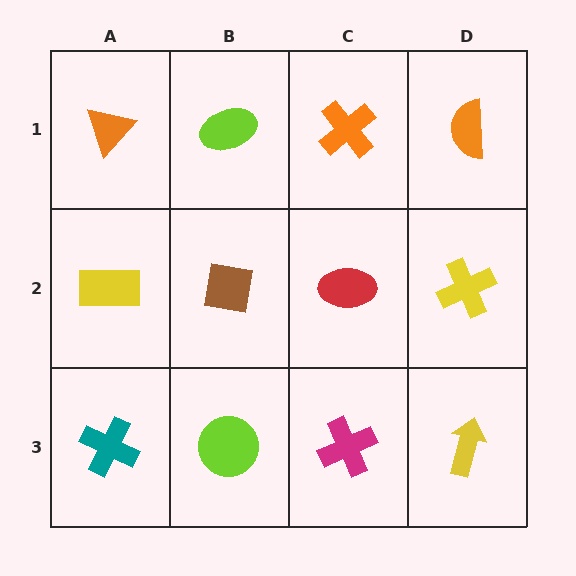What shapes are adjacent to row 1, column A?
A yellow rectangle (row 2, column A), a lime ellipse (row 1, column B).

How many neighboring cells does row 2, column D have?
3.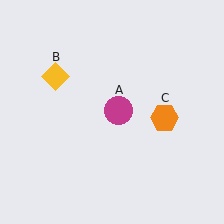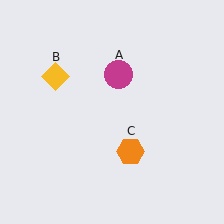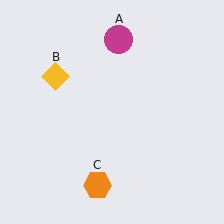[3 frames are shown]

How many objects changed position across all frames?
2 objects changed position: magenta circle (object A), orange hexagon (object C).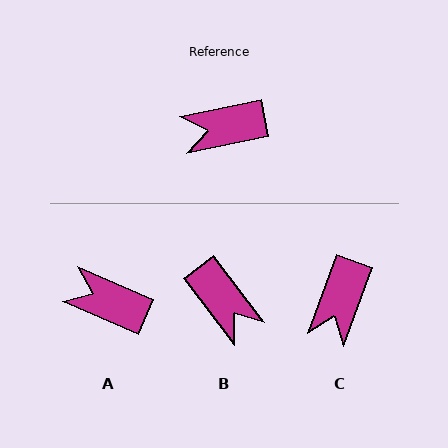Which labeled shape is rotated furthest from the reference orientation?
B, about 115 degrees away.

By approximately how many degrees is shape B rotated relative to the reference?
Approximately 115 degrees counter-clockwise.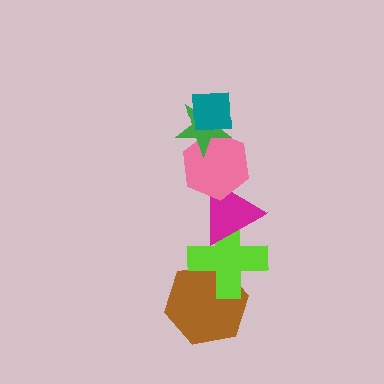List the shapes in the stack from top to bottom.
From top to bottom: the teal square, the green star, the pink hexagon, the magenta triangle, the lime cross, the brown hexagon.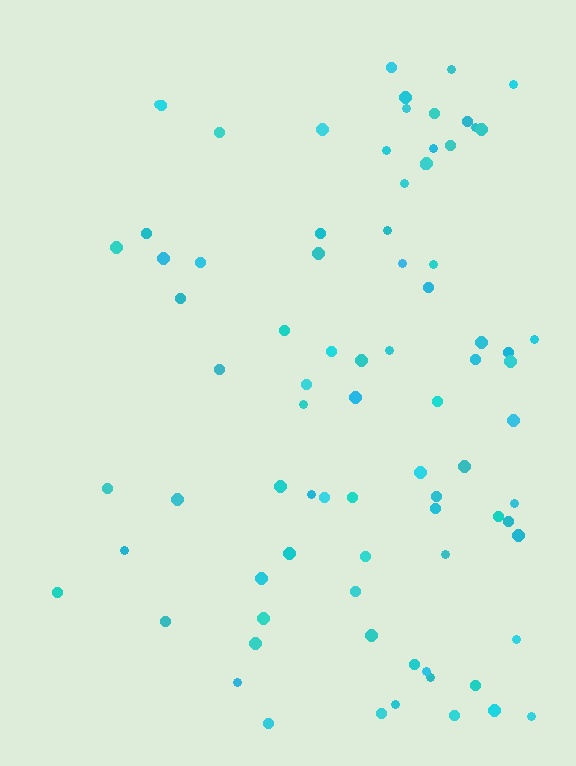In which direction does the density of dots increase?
From left to right, with the right side densest.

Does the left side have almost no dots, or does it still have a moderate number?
Still a moderate number, just noticeably fewer than the right.